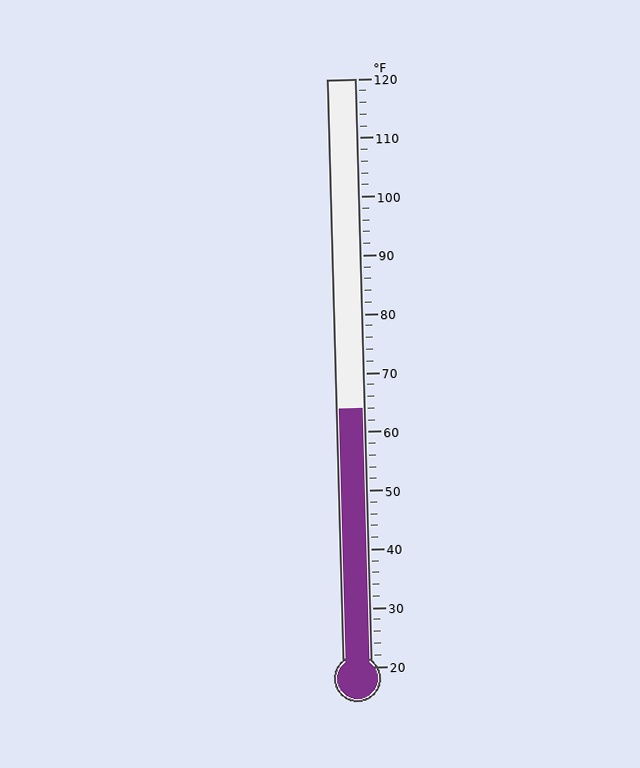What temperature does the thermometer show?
The thermometer shows approximately 64°F.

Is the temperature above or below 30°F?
The temperature is above 30°F.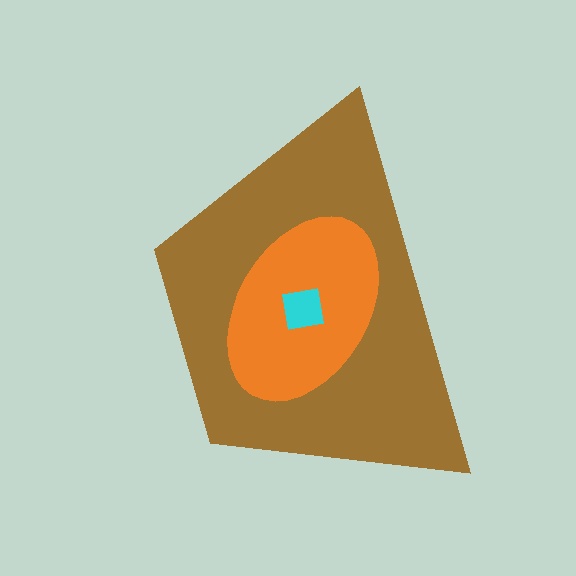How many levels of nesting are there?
3.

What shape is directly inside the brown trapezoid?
The orange ellipse.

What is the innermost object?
The cyan square.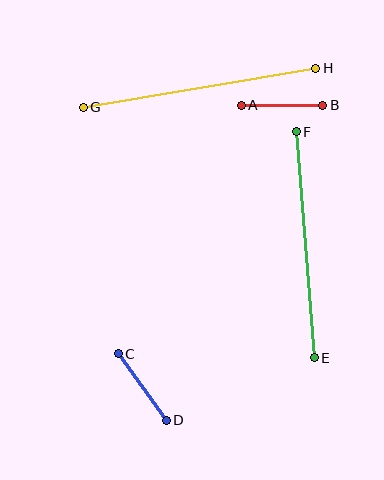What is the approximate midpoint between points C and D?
The midpoint is at approximately (142, 387) pixels.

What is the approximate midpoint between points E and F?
The midpoint is at approximately (305, 245) pixels.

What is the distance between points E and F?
The distance is approximately 227 pixels.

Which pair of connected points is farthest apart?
Points G and H are farthest apart.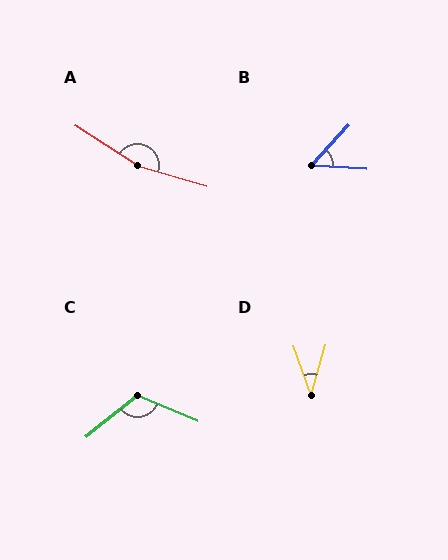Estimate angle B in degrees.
Approximately 50 degrees.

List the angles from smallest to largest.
D (35°), B (50°), C (119°), A (164°).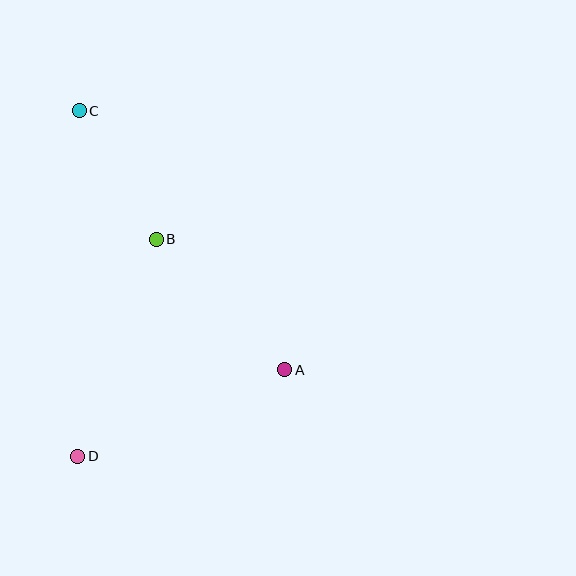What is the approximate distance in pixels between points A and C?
The distance between A and C is approximately 331 pixels.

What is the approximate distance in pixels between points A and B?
The distance between A and B is approximately 183 pixels.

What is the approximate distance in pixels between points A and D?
The distance between A and D is approximately 224 pixels.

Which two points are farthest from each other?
Points C and D are farthest from each other.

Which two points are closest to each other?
Points B and C are closest to each other.